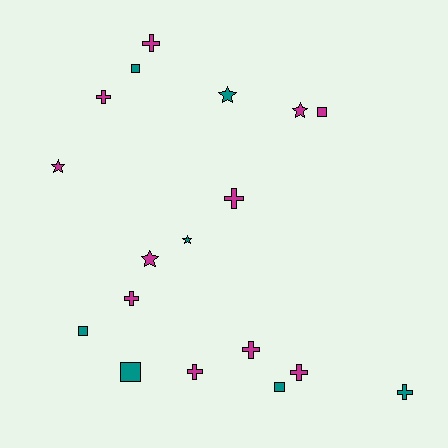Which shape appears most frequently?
Cross, with 8 objects.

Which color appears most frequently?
Magenta, with 11 objects.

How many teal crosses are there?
There is 1 teal cross.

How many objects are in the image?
There are 18 objects.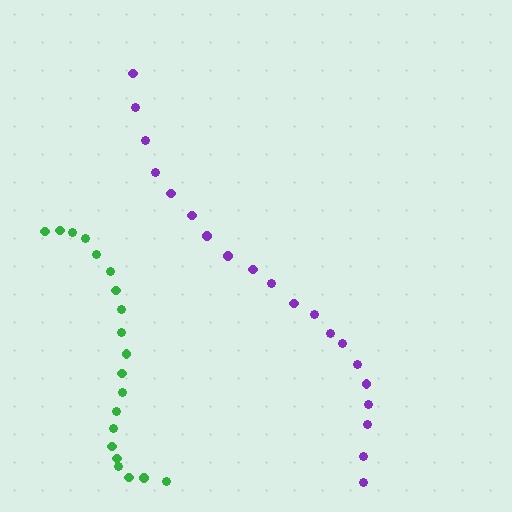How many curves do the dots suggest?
There are 2 distinct paths.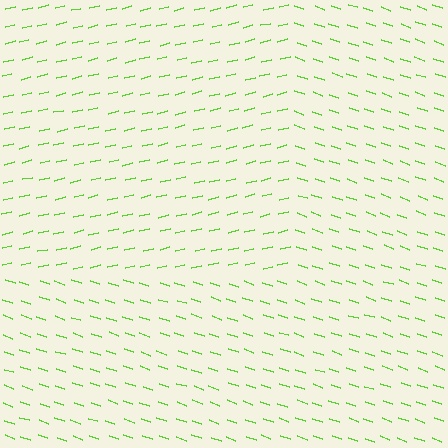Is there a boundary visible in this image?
Yes, there is a texture boundary formed by a change in line orientation.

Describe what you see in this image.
The image is filled with small lime line segments. A rectangle region in the image has lines oriented differently from the surrounding lines, creating a visible texture boundary.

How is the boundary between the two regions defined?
The boundary is defined purely by a change in line orientation (approximately 32 degrees difference). All lines are the same color and thickness.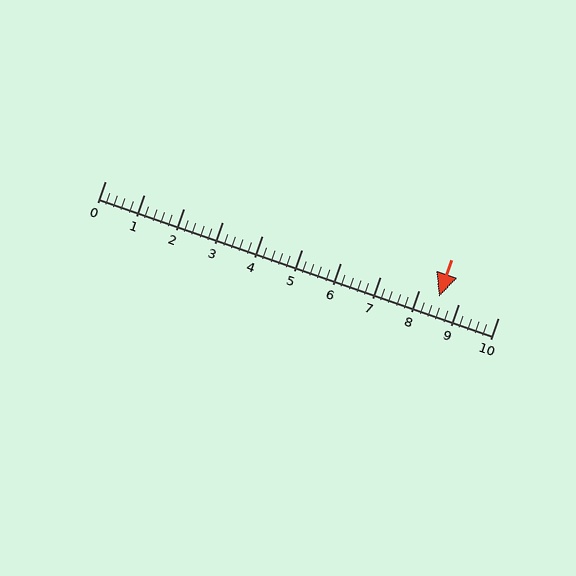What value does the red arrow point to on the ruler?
The red arrow points to approximately 8.5.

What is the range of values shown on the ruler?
The ruler shows values from 0 to 10.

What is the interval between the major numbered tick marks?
The major tick marks are spaced 1 units apart.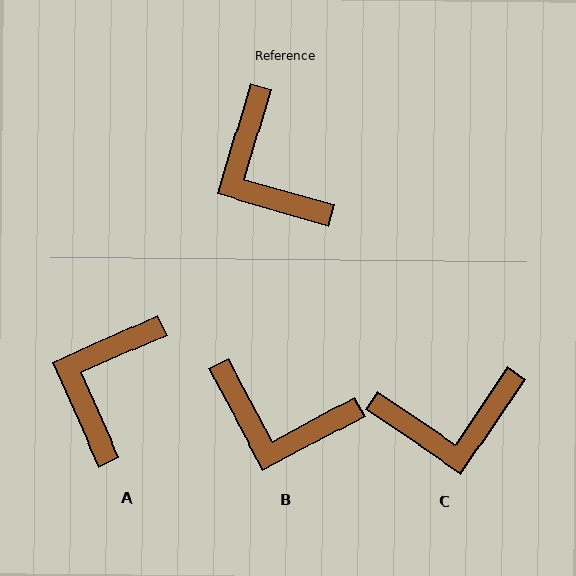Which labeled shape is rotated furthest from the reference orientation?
C, about 72 degrees away.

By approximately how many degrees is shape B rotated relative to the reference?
Approximately 45 degrees counter-clockwise.